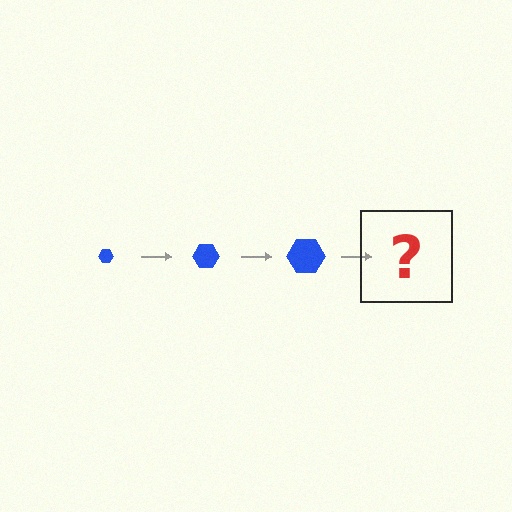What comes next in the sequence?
The next element should be a blue hexagon, larger than the previous one.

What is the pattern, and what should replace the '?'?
The pattern is that the hexagon gets progressively larger each step. The '?' should be a blue hexagon, larger than the previous one.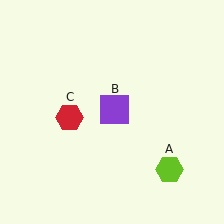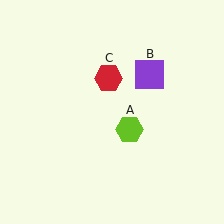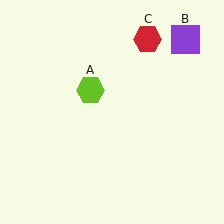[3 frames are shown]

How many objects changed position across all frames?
3 objects changed position: lime hexagon (object A), purple square (object B), red hexagon (object C).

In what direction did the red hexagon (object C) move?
The red hexagon (object C) moved up and to the right.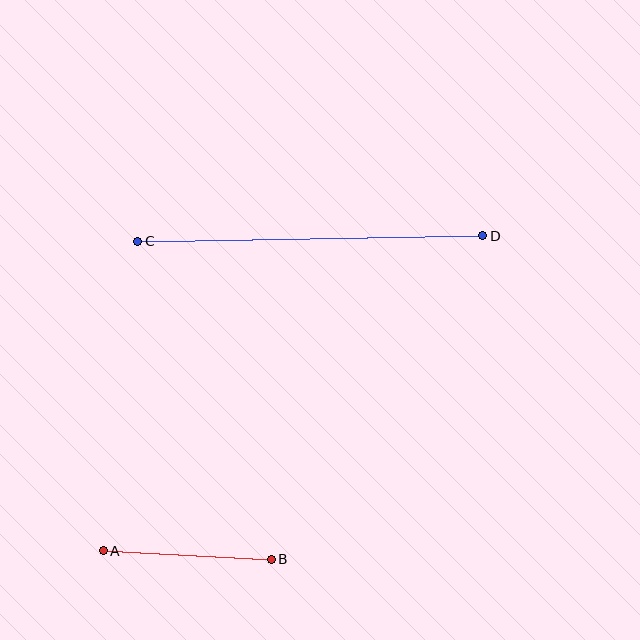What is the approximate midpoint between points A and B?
The midpoint is at approximately (187, 555) pixels.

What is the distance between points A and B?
The distance is approximately 168 pixels.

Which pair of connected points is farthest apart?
Points C and D are farthest apart.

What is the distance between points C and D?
The distance is approximately 345 pixels.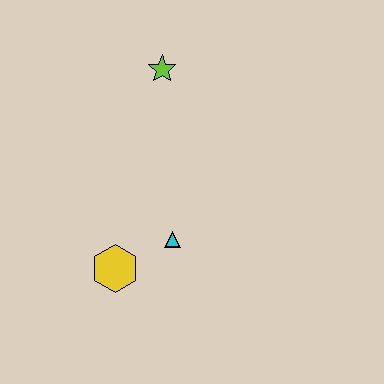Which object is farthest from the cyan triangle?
The lime star is farthest from the cyan triangle.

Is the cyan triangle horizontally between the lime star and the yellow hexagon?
No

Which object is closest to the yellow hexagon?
The cyan triangle is closest to the yellow hexagon.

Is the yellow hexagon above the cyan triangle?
No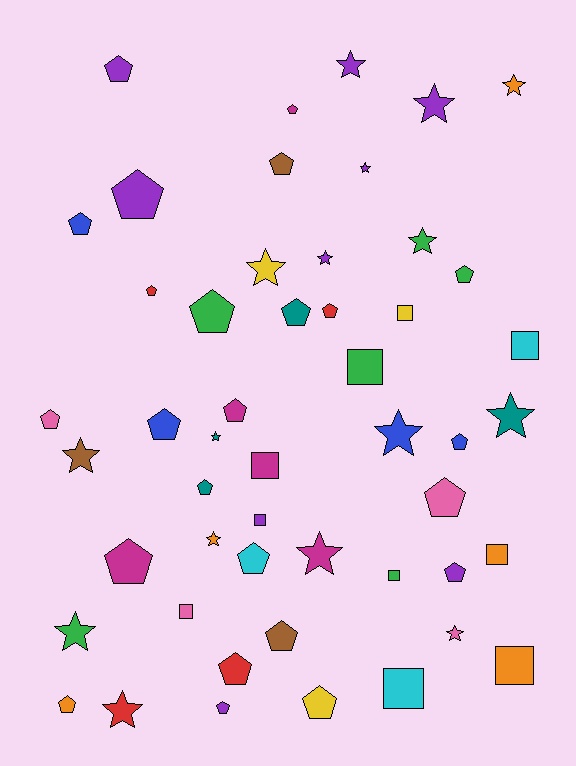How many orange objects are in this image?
There are 5 orange objects.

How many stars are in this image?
There are 16 stars.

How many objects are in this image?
There are 50 objects.